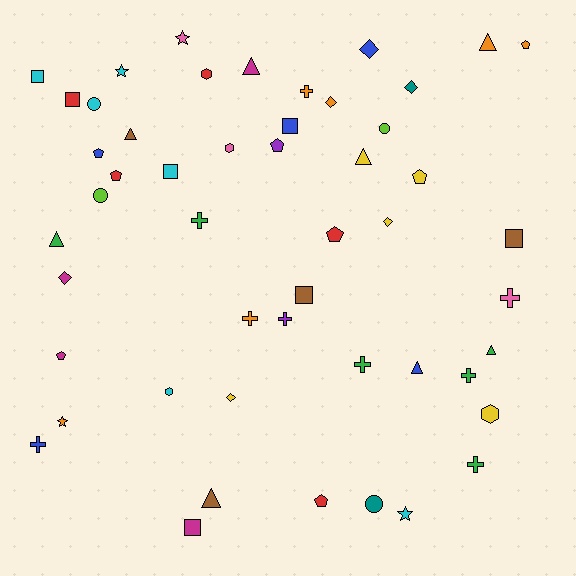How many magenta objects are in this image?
There are 4 magenta objects.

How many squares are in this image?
There are 7 squares.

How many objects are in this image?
There are 50 objects.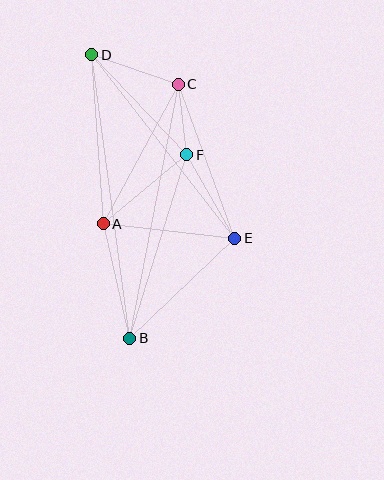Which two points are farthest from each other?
Points B and D are farthest from each other.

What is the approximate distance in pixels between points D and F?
The distance between D and F is approximately 138 pixels.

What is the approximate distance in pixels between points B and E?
The distance between B and E is approximately 145 pixels.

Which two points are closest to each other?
Points C and F are closest to each other.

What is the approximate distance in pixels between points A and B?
The distance between A and B is approximately 118 pixels.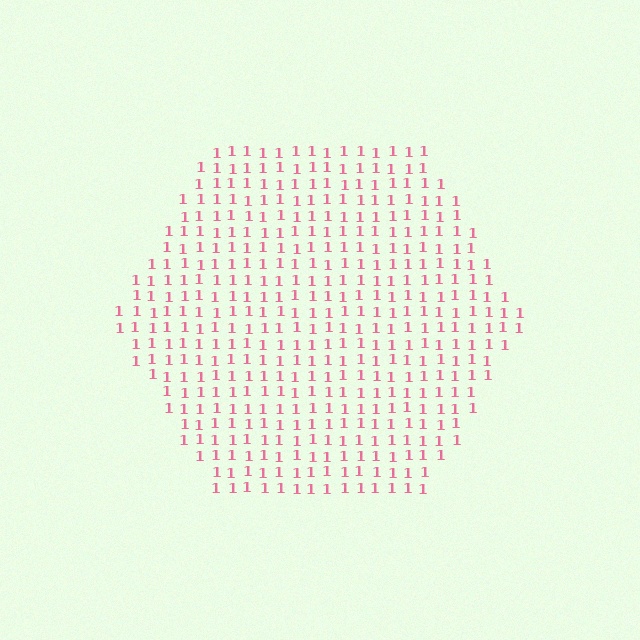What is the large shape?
The large shape is a hexagon.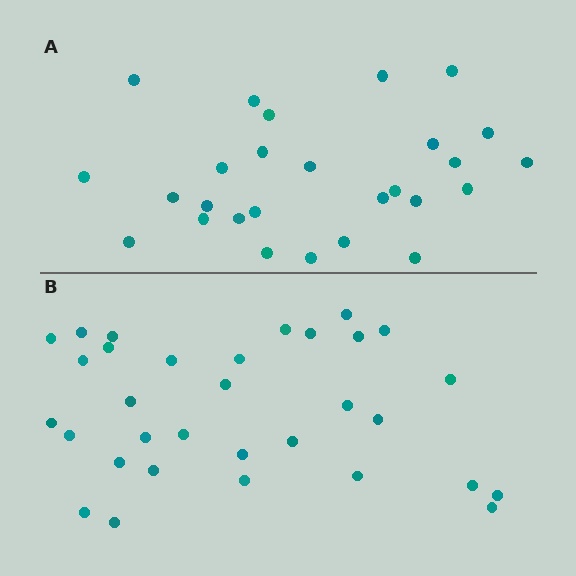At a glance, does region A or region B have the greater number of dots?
Region B (the bottom region) has more dots.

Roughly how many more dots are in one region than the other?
Region B has about 5 more dots than region A.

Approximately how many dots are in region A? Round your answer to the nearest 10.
About 30 dots. (The exact count is 27, which rounds to 30.)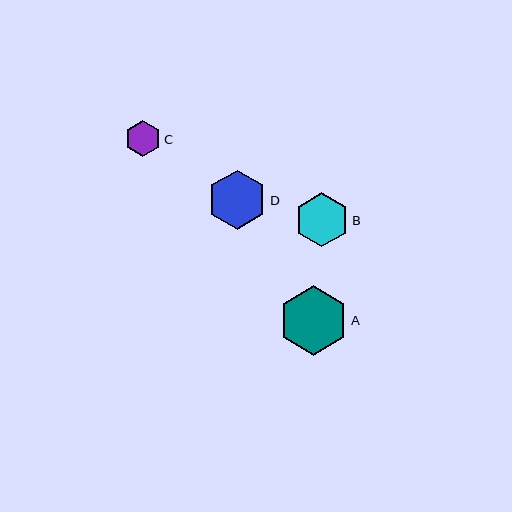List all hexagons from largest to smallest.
From largest to smallest: A, D, B, C.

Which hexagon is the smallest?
Hexagon C is the smallest with a size of approximately 36 pixels.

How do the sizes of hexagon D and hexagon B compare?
Hexagon D and hexagon B are approximately the same size.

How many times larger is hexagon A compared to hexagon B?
Hexagon A is approximately 1.3 times the size of hexagon B.